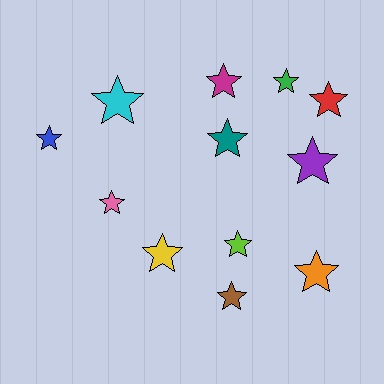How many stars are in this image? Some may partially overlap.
There are 12 stars.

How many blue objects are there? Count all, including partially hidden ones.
There is 1 blue object.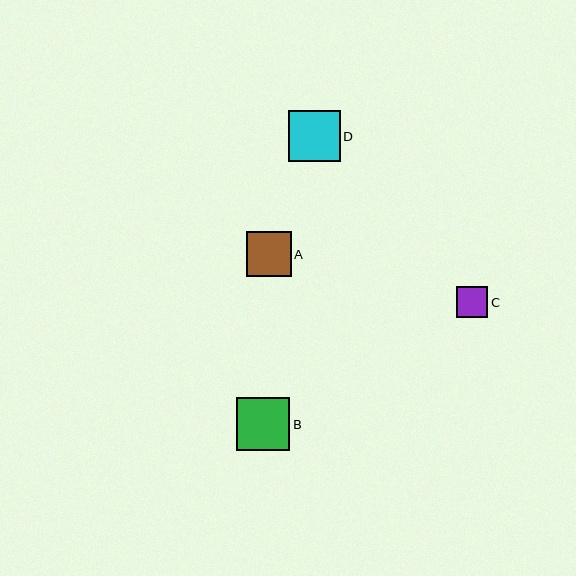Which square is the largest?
Square B is the largest with a size of approximately 53 pixels.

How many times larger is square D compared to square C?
Square D is approximately 1.7 times the size of square C.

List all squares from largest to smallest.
From largest to smallest: B, D, A, C.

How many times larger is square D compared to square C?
Square D is approximately 1.7 times the size of square C.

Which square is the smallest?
Square C is the smallest with a size of approximately 31 pixels.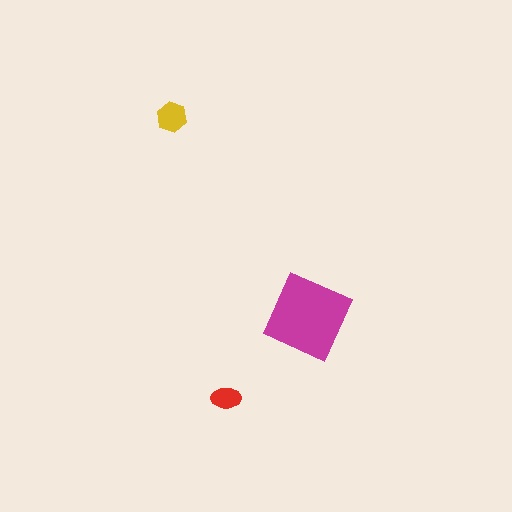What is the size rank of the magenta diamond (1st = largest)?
1st.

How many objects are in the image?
There are 3 objects in the image.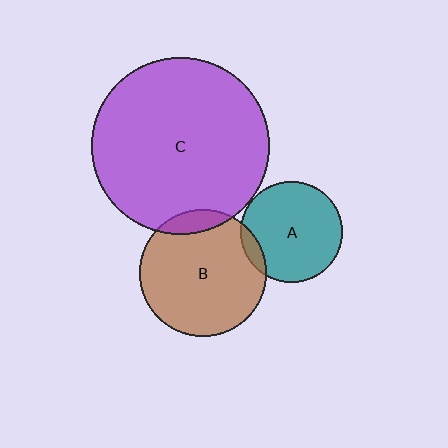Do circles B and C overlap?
Yes.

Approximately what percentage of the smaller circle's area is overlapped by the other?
Approximately 10%.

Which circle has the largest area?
Circle C (purple).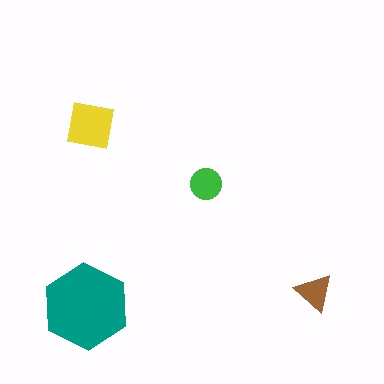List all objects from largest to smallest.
The teal hexagon, the yellow square, the green circle, the brown triangle.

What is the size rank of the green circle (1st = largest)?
3rd.